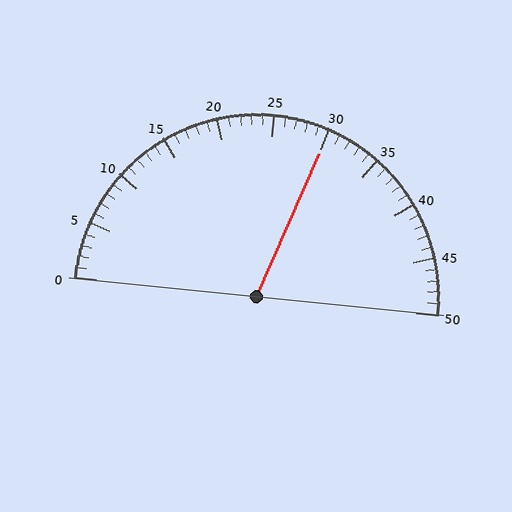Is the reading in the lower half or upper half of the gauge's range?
The reading is in the upper half of the range (0 to 50).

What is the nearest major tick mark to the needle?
The nearest major tick mark is 30.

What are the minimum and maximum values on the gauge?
The gauge ranges from 0 to 50.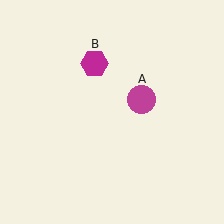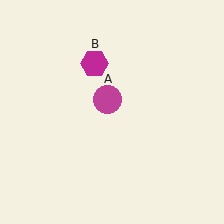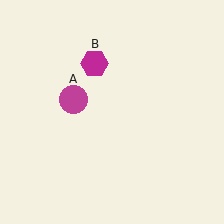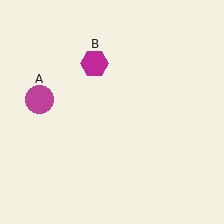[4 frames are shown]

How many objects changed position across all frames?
1 object changed position: magenta circle (object A).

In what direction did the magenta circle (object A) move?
The magenta circle (object A) moved left.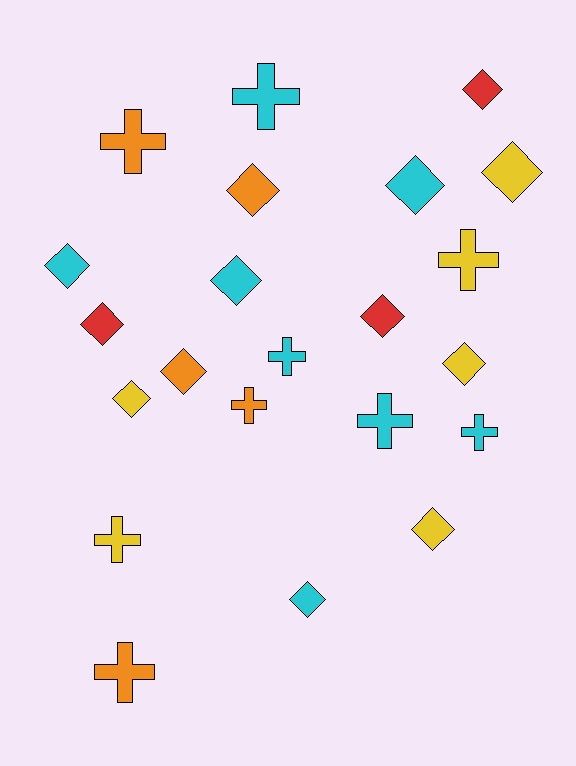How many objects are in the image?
There are 22 objects.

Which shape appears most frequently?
Diamond, with 13 objects.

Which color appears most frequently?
Cyan, with 8 objects.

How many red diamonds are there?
There are 3 red diamonds.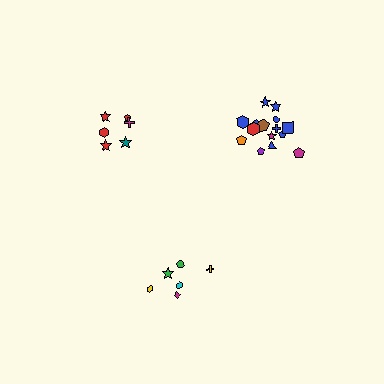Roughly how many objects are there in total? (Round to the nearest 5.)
Roughly 25 objects in total.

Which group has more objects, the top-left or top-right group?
The top-right group.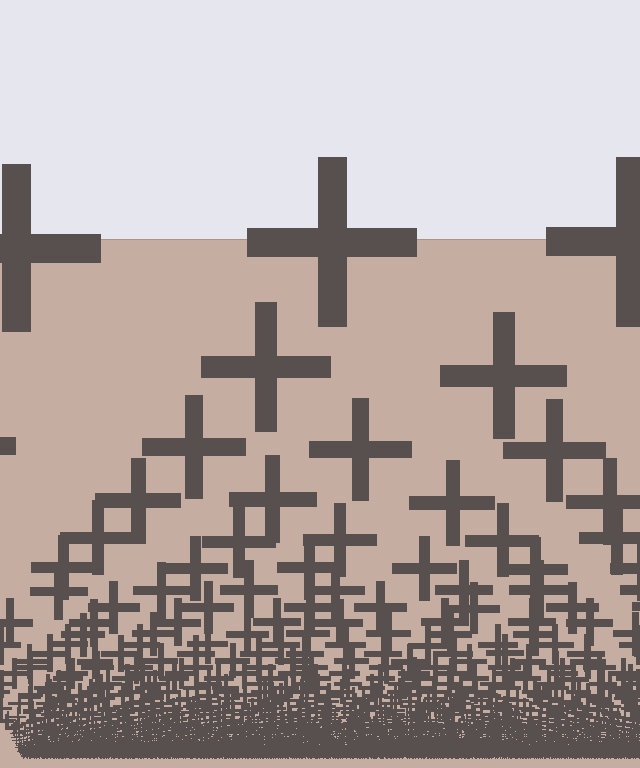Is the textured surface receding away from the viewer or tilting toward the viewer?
The surface appears to tilt toward the viewer. Texture elements get larger and sparser toward the top.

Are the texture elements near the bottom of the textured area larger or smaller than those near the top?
Smaller. The gradient is inverted — elements near the bottom are smaller and denser.